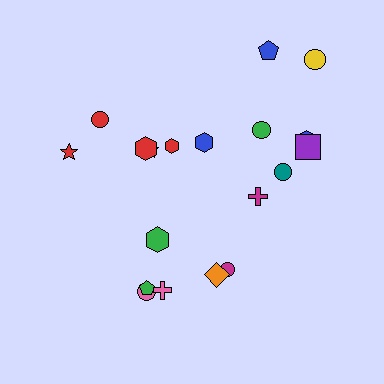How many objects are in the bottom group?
There are 6 objects.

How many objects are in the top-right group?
There are 8 objects.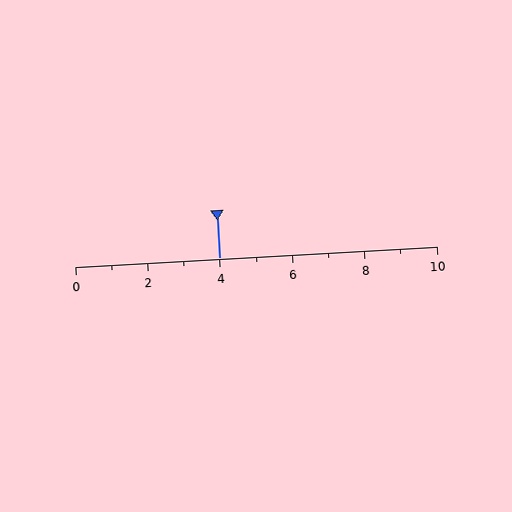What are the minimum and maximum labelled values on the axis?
The axis runs from 0 to 10.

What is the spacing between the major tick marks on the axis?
The major ticks are spaced 2 apart.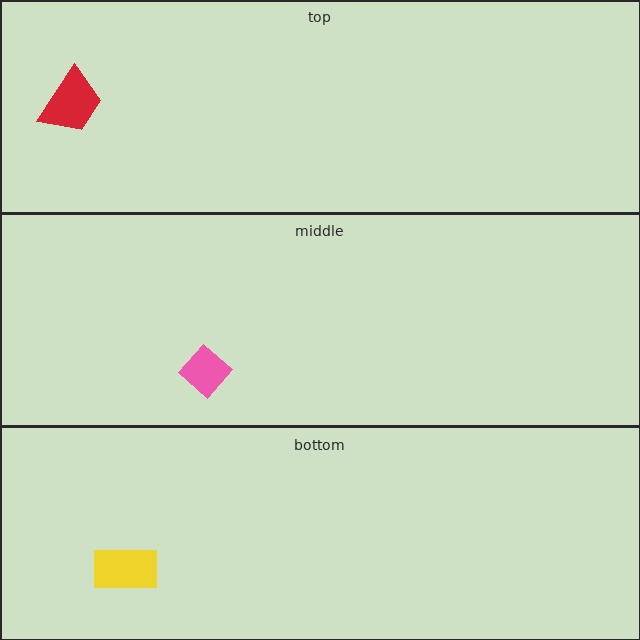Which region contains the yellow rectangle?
The bottom region.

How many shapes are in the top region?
1.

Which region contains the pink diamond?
The middle region.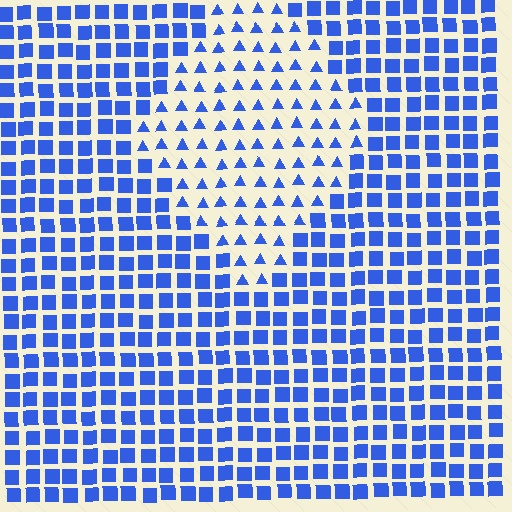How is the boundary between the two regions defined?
The boundary is defined by a change in element shape: triangles inside vs. squares outside. All elements share the same color and spacing.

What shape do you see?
I see a diamond.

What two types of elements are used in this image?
The image uses triangles inside the diamond region and squares outside it.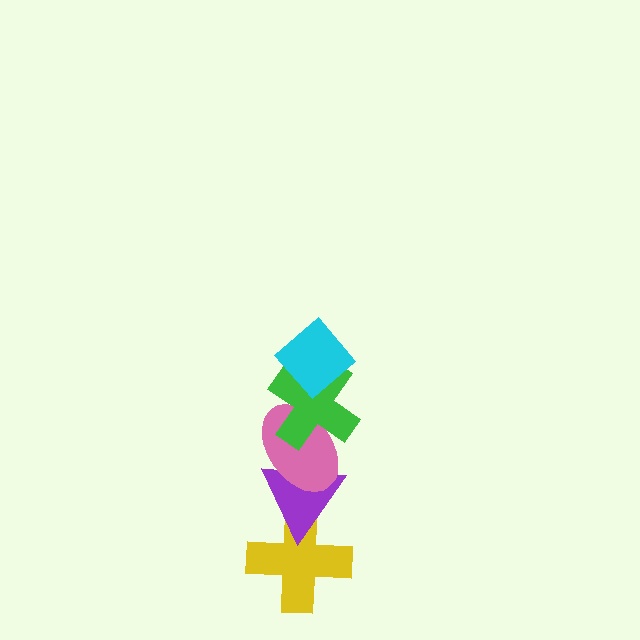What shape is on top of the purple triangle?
The pink ellipse is on top of the purple triangle.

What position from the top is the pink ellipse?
The pink ellipse is 3rd from the top.